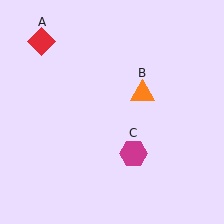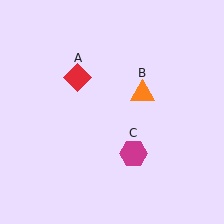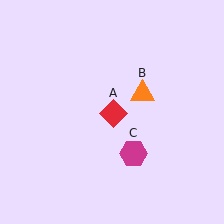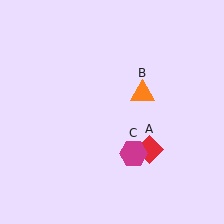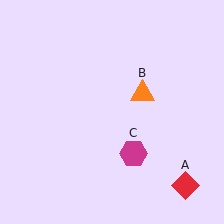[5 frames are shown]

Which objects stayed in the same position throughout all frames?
Orange triangle (object B) and magenta hexagon (object C) remained stationary.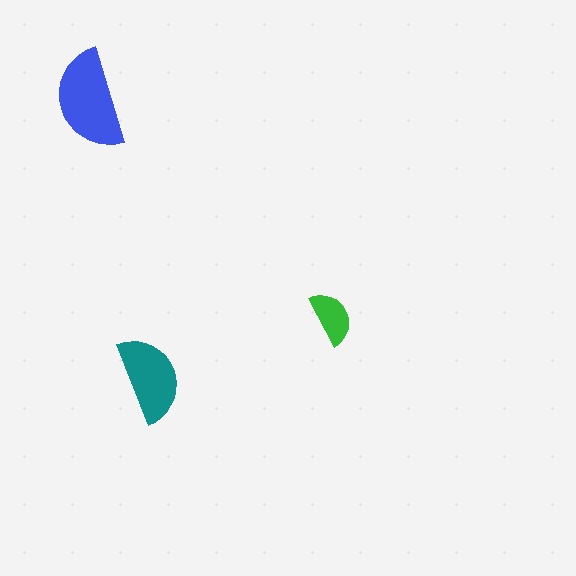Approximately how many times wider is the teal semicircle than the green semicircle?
About 1.5 times wider.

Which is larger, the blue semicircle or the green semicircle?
The blue one.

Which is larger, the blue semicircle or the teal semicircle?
The blue one.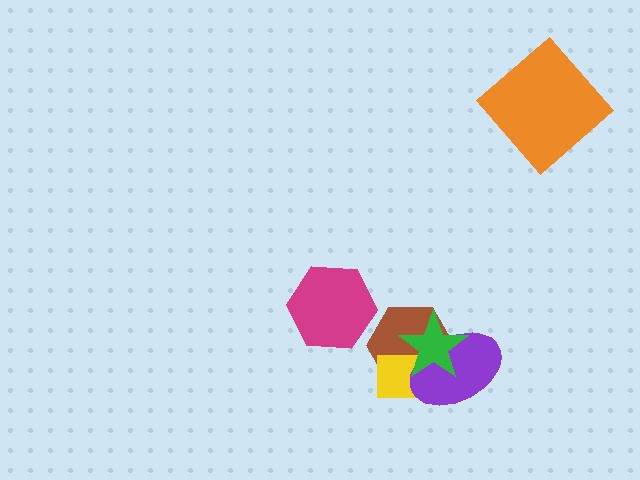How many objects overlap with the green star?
3 objects overlap with the green star.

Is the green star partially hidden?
No, no other shape covers it.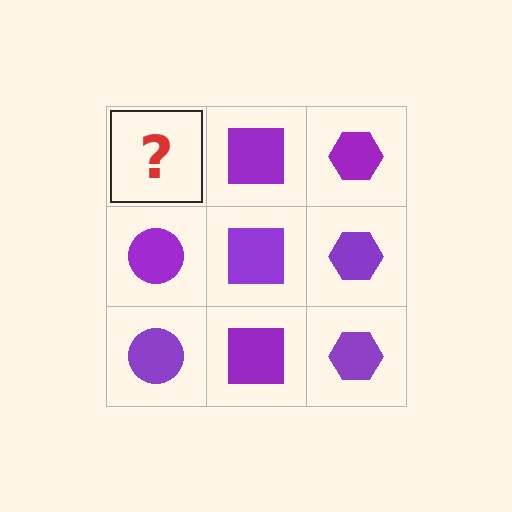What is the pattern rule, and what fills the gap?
The rule is that each column has a consistent shape. The gap should be filled with a purple circle.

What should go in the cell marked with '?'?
The missing cell should contain a purple circle.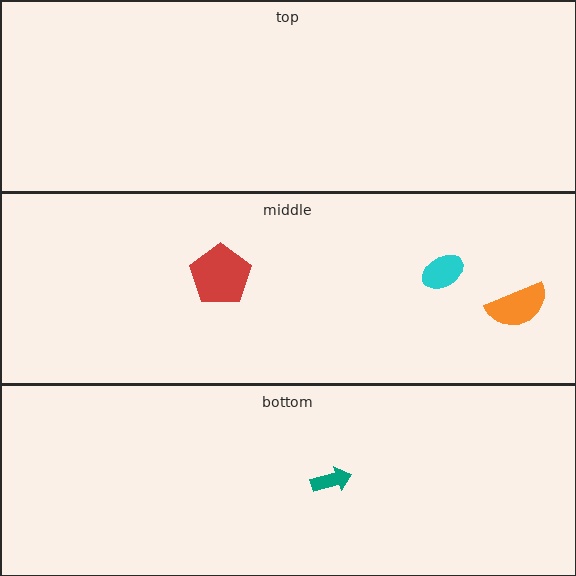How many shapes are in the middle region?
3.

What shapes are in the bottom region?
The teal arrow.